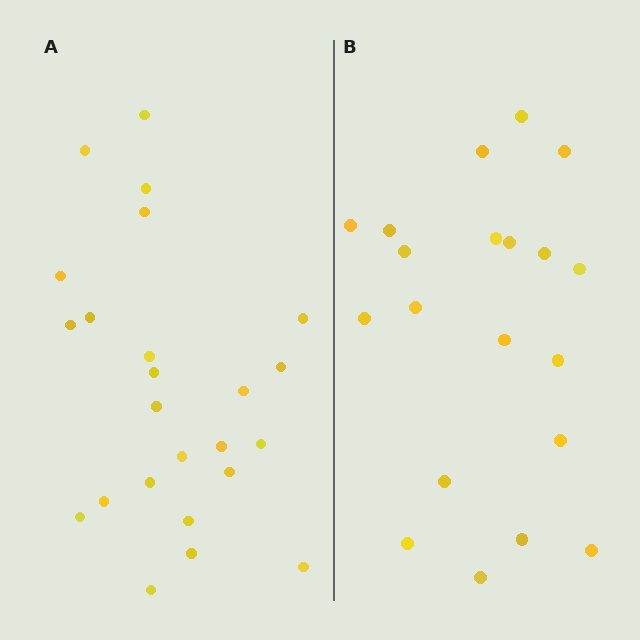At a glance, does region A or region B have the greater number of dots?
Region A (the left region) has more dots.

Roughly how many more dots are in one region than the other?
Region A has about 4 more dots than region B.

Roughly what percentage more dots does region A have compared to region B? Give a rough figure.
About 20% more.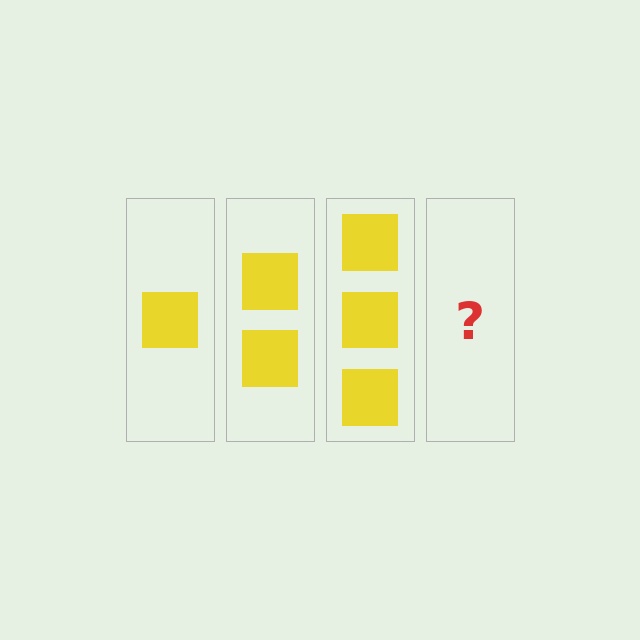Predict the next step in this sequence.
The next step is 4 squares.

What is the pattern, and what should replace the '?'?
The pattern is that each step adds one more square. The '?' should be 4 squares.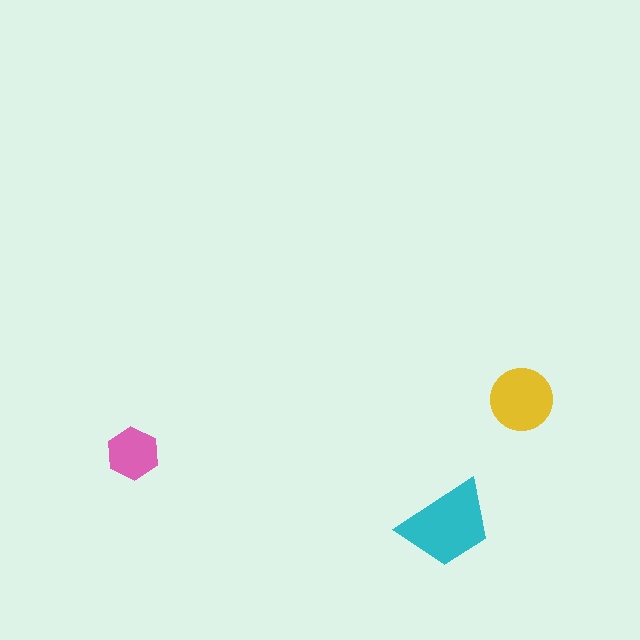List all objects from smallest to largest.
The pink hexagon, the yellow circle, the cyan trapezoid.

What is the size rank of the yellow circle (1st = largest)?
2nd.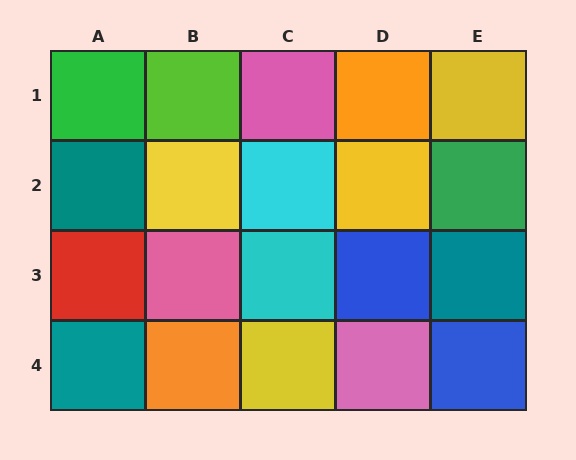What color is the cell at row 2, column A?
Teal.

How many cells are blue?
2 cells are blue.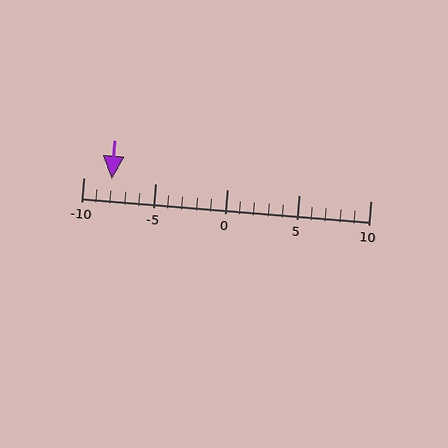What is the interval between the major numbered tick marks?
The major tick marks are spaced 5 units apart.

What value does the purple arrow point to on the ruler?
The purple arrow points to approximately -8.